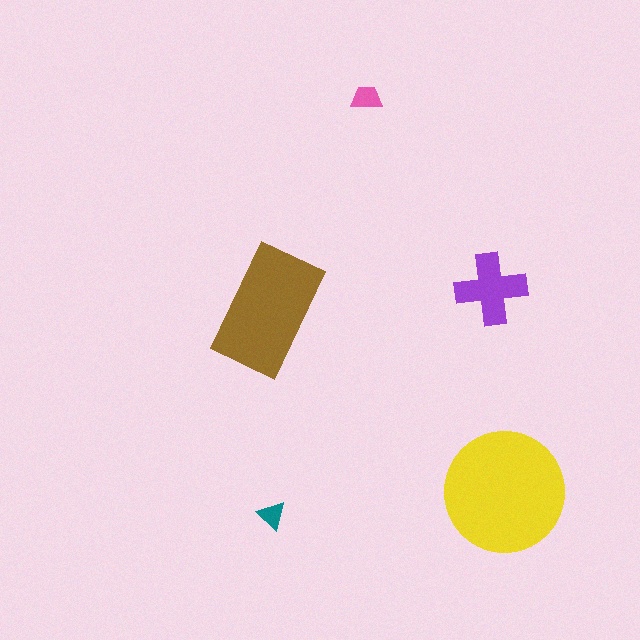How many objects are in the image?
There are 5 objects in the image.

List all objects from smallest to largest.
The teal triangle, the pink trapezoid, the purple cross, the brown rectangle, the yellow circle.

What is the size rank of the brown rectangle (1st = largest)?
2nd.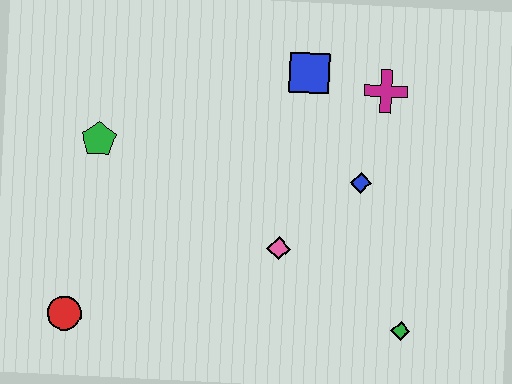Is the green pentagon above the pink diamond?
Yes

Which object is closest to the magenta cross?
The blue square is closest to the magenta cross.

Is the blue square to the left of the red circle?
No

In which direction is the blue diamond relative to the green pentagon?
The blue diamond is to the right of the green pentagon.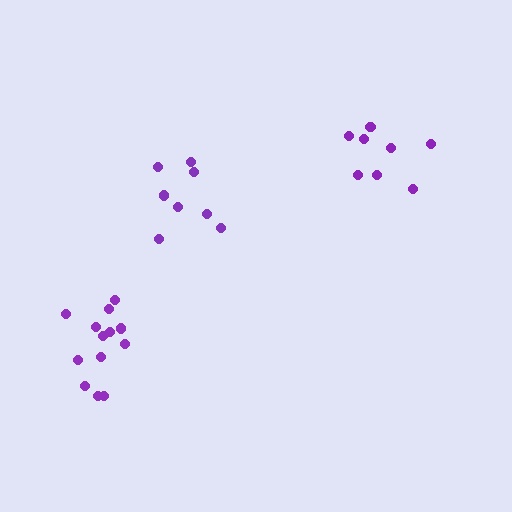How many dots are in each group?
Group 1: 13 dots, Group 2: 8 dots, Group 3: 8 dots (29 total).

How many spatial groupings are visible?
There are 3 spatial groupings.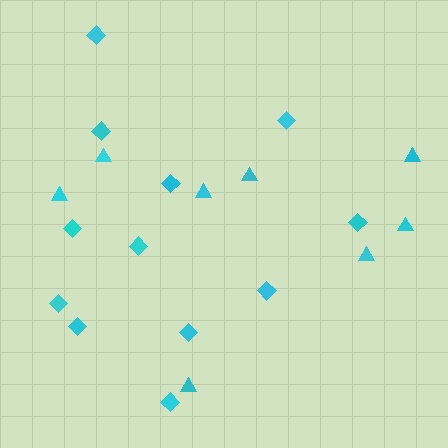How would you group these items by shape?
There are 2 groups: one group of triangles (8) and one group of diamonds (12).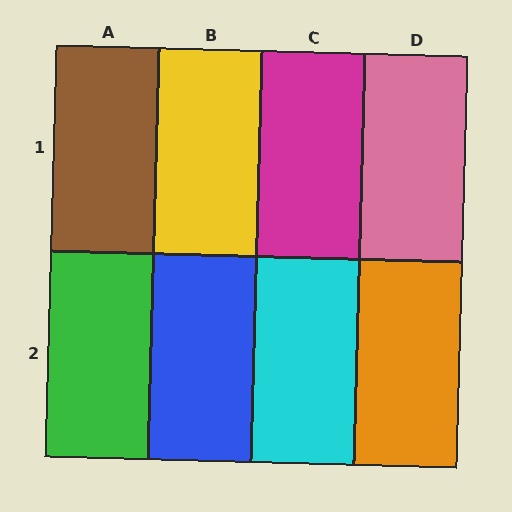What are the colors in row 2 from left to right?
Green, blue, cyan, orange.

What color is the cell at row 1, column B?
Yellow.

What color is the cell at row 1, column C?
Magenta.